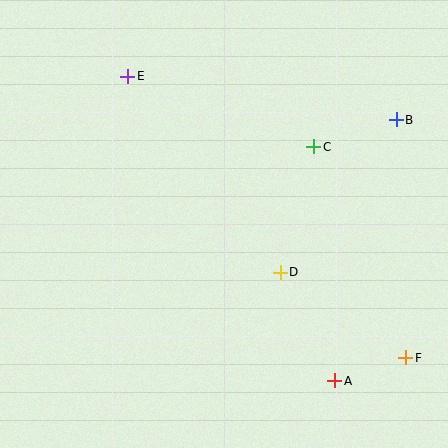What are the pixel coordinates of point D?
Point D is at (280, 272).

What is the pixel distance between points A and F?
The distance between A and F is 75 pixels.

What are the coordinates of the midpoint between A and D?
The midpoint between A and D is at (308, 326).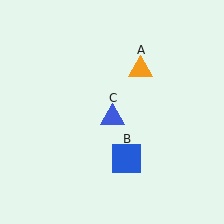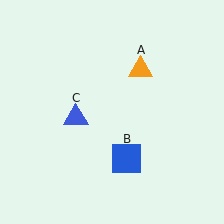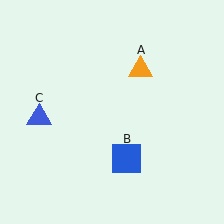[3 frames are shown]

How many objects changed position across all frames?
1 object changed position: blue triangle (object C).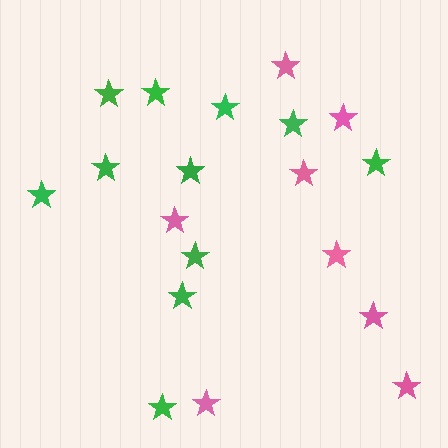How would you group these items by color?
There are 2 groups: one group of green stars (11) and one group of pink stars (8).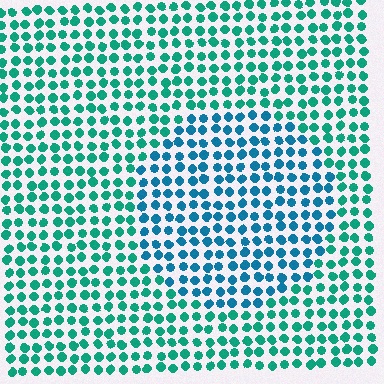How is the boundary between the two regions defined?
The boundary is defined purely by a slight shift in hue (about 32 degrees). Spacing, size, and orientation are identical on both sides.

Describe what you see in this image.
The image is filled with small teal elements in a uniform arrangement. A circle-shaped region is visible where the elements are tinted to a slightly different hue, forming a subtle color boundary.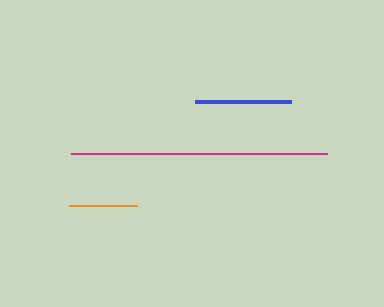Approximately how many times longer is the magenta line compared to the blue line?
The magenta line is approximately 2.7 times the length of the blue line.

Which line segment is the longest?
The magenta line is the longest at approximately 256 pixels.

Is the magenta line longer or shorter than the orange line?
The magenta line is longer than the orange line.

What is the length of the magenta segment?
The magenta segment is approximately 256 pixels long.